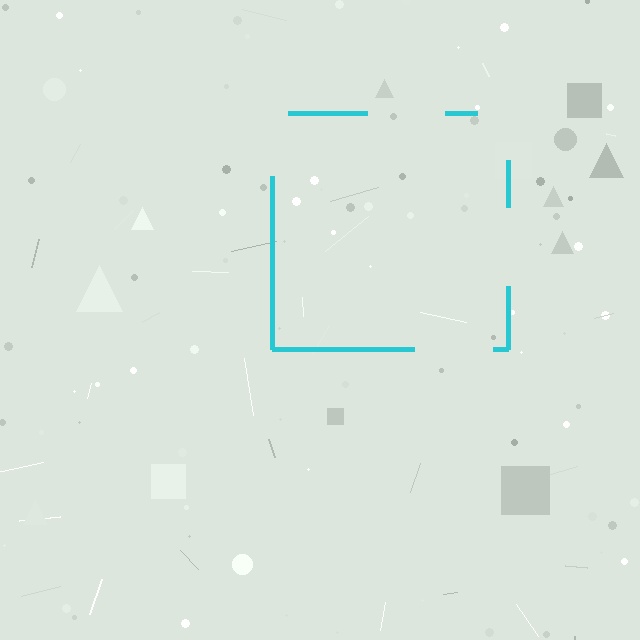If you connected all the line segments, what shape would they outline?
They would outline a square.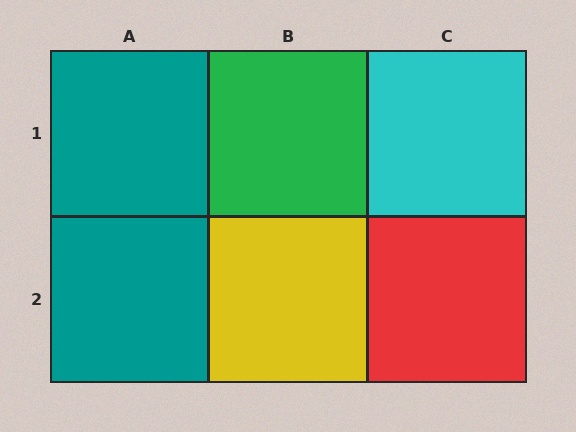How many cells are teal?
2 cells are teal.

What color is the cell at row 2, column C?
Red.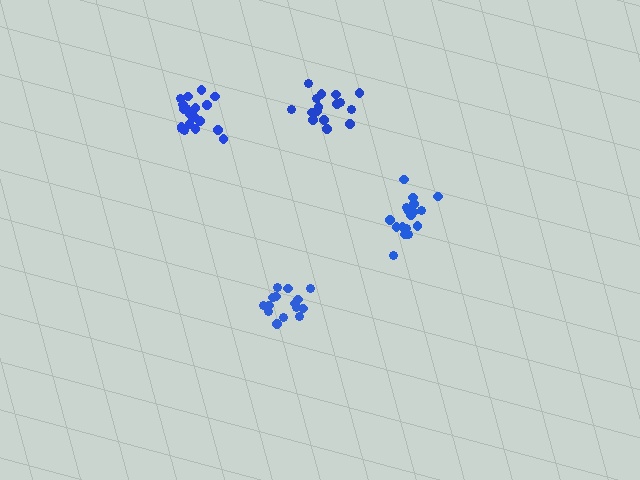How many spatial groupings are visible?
There are 4 spatial groupings.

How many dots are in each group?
Group 1: 16 dots, Group 2: 19 dots, Group 3: 17 dots, Group 4: 18 dots (70 total).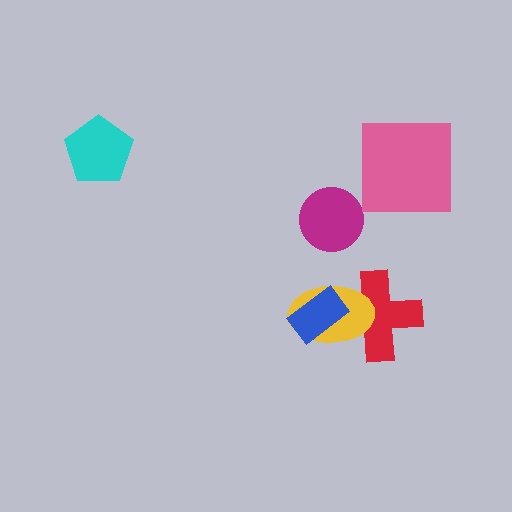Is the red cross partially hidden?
Yes, it is partially covered by another shape.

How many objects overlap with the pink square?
0 objects overlap with the pink square.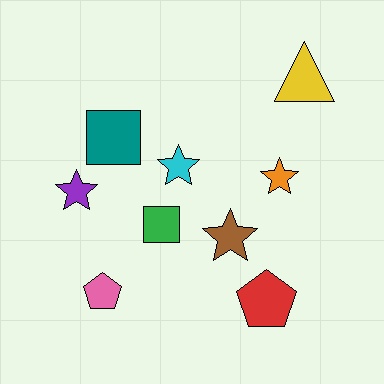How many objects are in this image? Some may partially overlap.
There are 9 objects.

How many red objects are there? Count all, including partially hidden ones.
There is 1 red object.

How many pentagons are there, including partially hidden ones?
There are 2 pentagons.